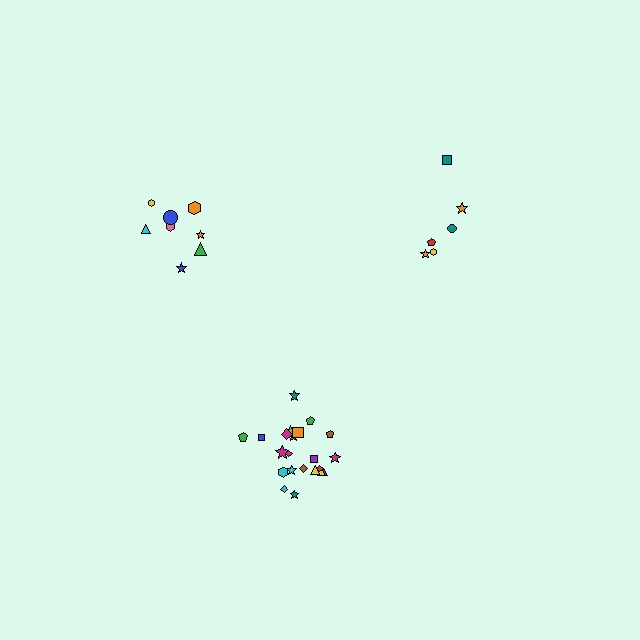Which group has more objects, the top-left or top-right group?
The top-left group.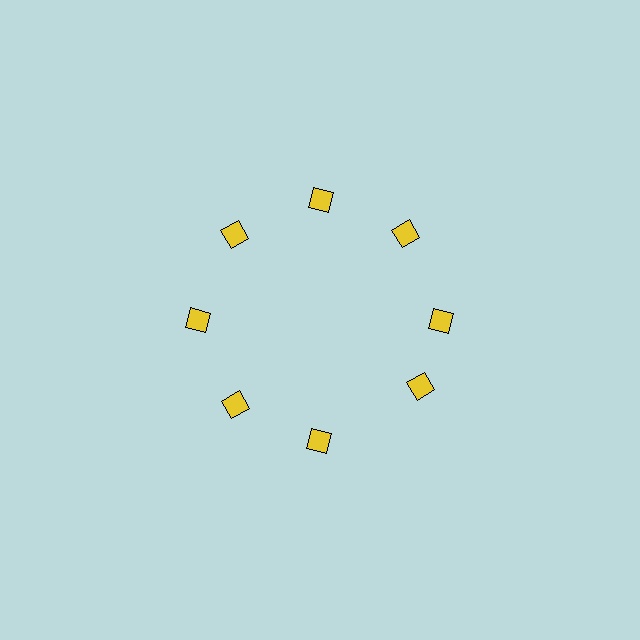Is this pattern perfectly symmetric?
No. The 8 yellow diamonds are arranged in a ring, but one element near the 4 o'clock position is rotated out of alignment along the ring, breaking the 8-fold rotational symmetry.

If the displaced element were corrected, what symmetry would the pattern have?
It would have 8-fold rotational symmetry — the pattern would map onto itself every 45 degrees.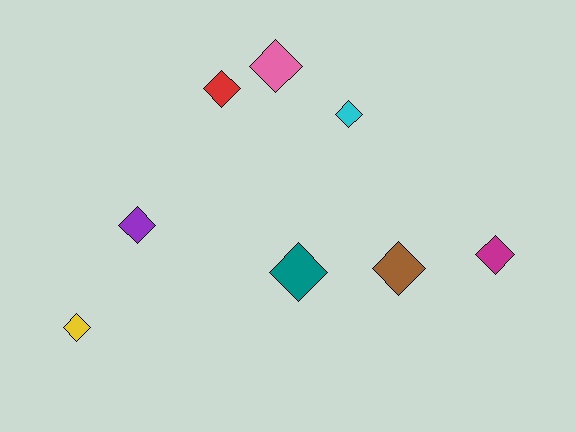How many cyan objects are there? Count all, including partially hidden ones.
There is 1 cyan object.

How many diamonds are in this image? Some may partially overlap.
There are 8 diamonds.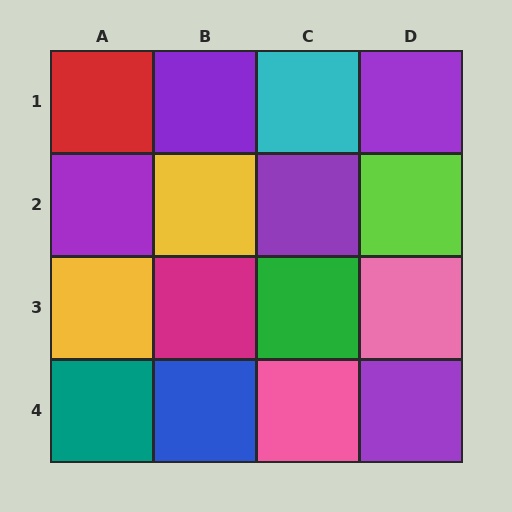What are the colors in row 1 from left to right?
Red, purple, cyan, purple.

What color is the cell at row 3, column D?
Pink.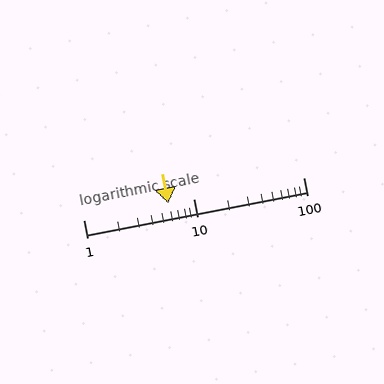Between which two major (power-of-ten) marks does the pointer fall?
The pointer is between 1 and 10.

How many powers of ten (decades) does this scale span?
The scale spans 2 decades, from 1 to 100.